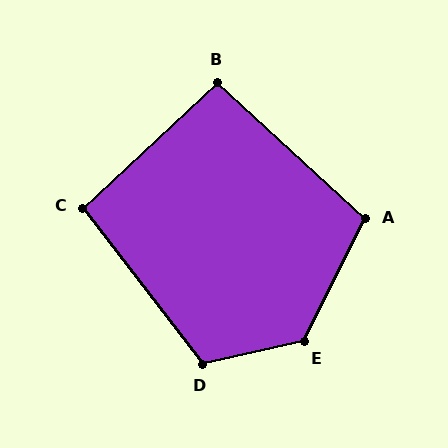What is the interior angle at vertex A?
Approximately 106 degrees (obtuse).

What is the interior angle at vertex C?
Approximately 96 degrees (obtuse).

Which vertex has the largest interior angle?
E, at approximately 130 degrees.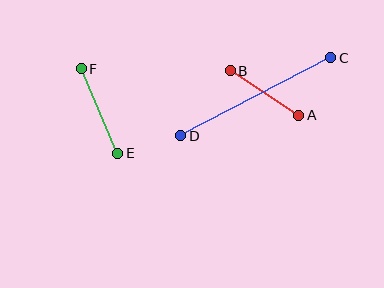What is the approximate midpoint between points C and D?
The midpoint is at approximately (256, 97) pixels.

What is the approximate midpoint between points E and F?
The midpoint is at approximately (100, 111) pixels.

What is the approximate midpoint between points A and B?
The midpoint is at approximately (265, 93) pixels.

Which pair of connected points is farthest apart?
Points C and D are farthest apart.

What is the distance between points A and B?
The distance is approximately 81 pixels.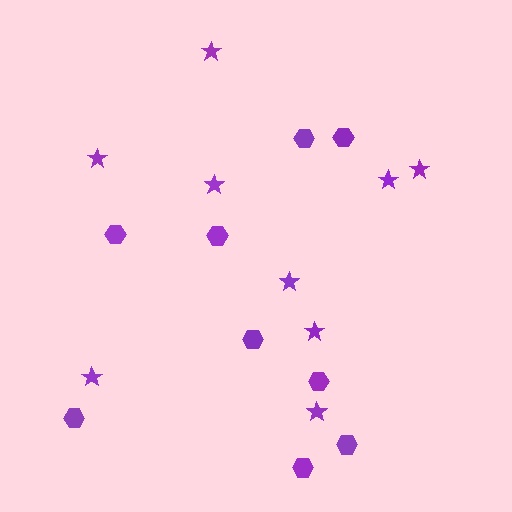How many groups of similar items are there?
There are 2 groups: one group of stars (9) and one group of hexagons (9).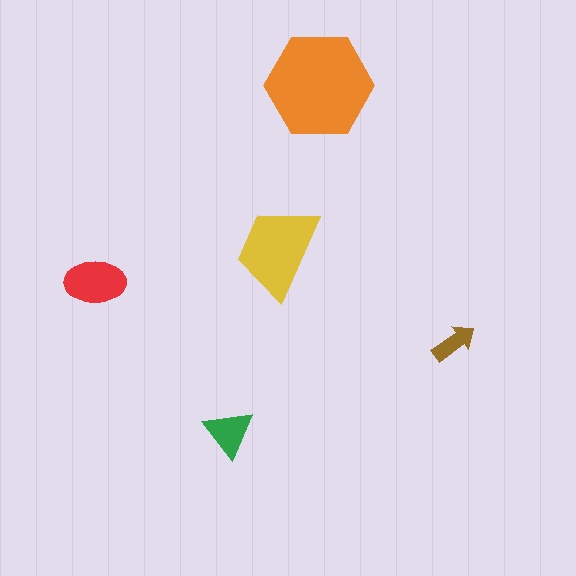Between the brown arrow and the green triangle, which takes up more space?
The green triangle.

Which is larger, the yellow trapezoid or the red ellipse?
The yellow trapezoid.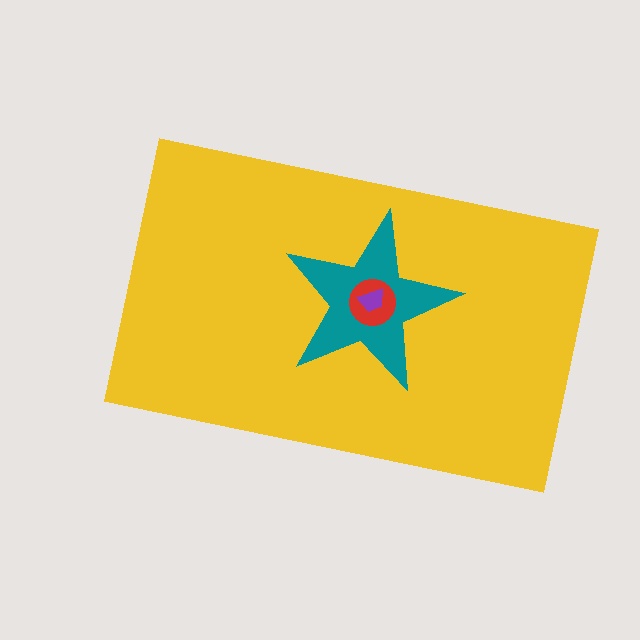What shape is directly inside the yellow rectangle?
The teal star.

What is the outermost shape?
The yellow rectangle.